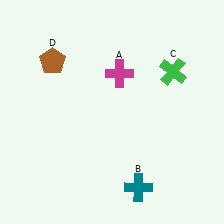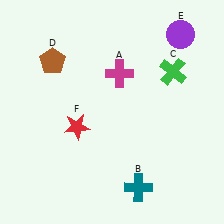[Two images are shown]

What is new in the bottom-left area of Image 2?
A red star (F) was added in the bottom-left area of Image 2.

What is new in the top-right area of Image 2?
A purple circle (E) was added in the top-right area of Image 2.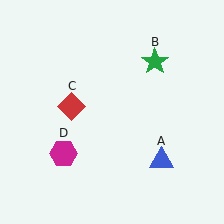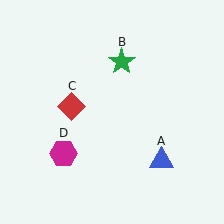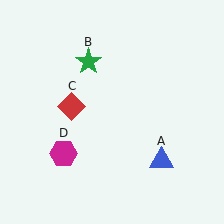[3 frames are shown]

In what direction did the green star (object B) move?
The green star (object B) moved left.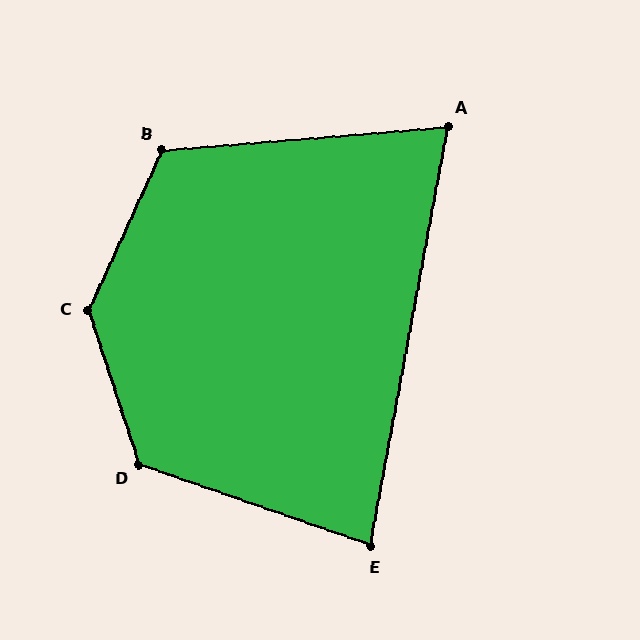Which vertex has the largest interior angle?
C, at approximately 137 degrees.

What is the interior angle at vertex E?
Approximately 81 degrees (acute).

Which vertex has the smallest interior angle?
A, at approximately 75 degrees.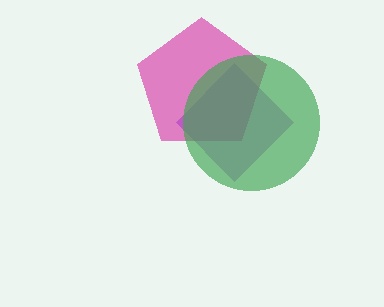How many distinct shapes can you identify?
There are 3 distinct shapes: a magenta pentagon, a purple diamond, a green circle.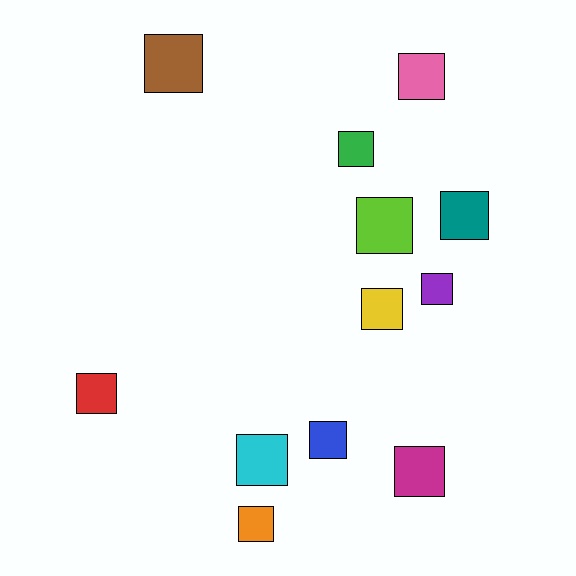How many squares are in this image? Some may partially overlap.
There are 12 squares.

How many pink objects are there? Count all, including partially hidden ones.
There is 1 pink object.